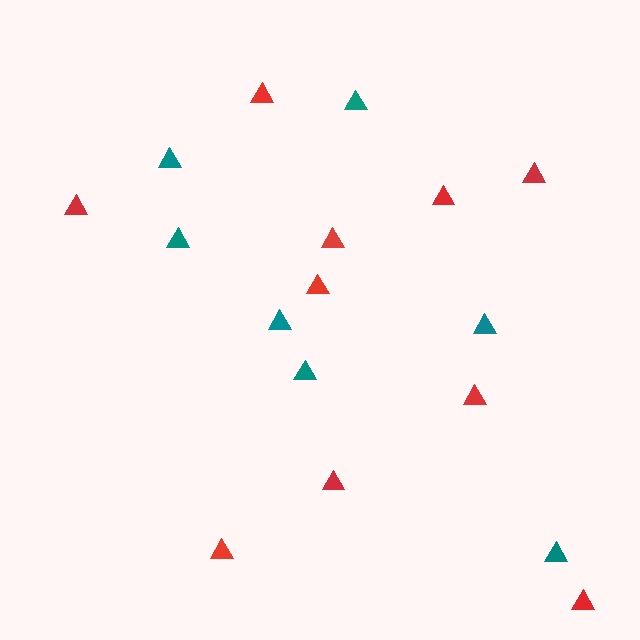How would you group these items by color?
There are 2 groups: one group of teal triangles (7) and one group of red triangles (10).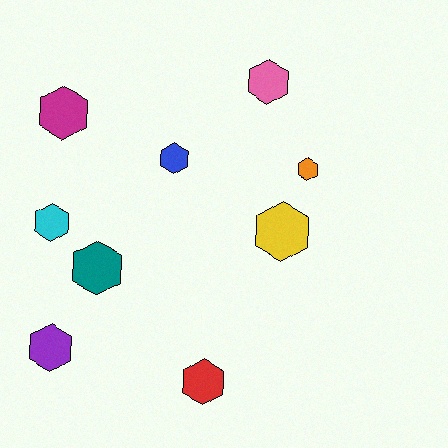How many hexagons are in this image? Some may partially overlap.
There are 9 hexagons.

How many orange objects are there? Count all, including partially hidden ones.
There is 1 orange object.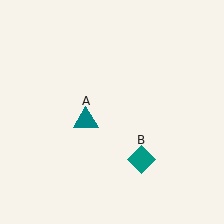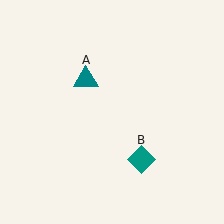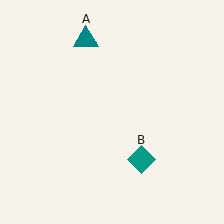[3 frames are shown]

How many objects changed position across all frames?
1 object changed position: teal triangle (object A).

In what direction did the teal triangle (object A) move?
The teal triangle (object A) moved up.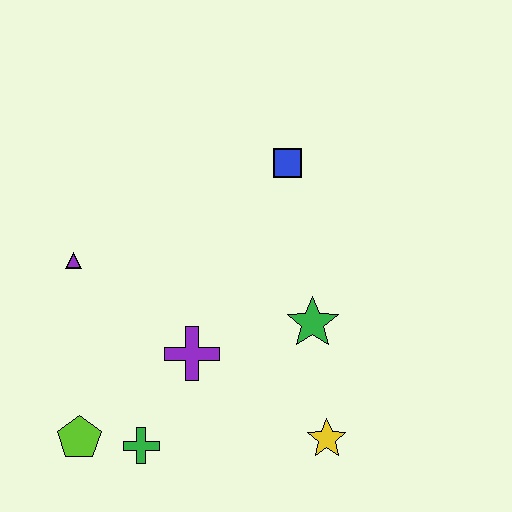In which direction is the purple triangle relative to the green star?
The purple triangle is to the left of the green star.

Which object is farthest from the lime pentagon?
The blue square is farthest from the lime pentagon.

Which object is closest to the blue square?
The green star is closest to the blue square.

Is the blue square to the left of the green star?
Yes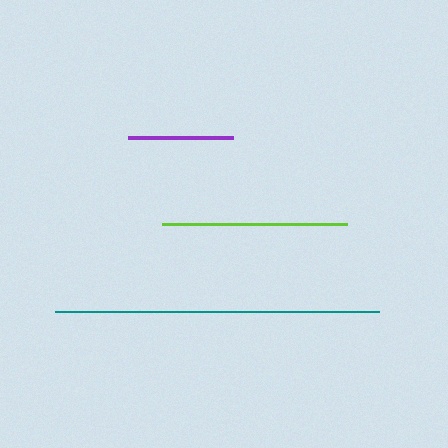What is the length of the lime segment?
The lime segment is approximately 185 pixels long.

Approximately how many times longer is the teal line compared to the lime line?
The teal line is approximately 1.7 times the length of the lime line.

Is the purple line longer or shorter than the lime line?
The lime line is longer than the purple line.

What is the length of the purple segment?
The purple segment is approximately 105 pixels long.